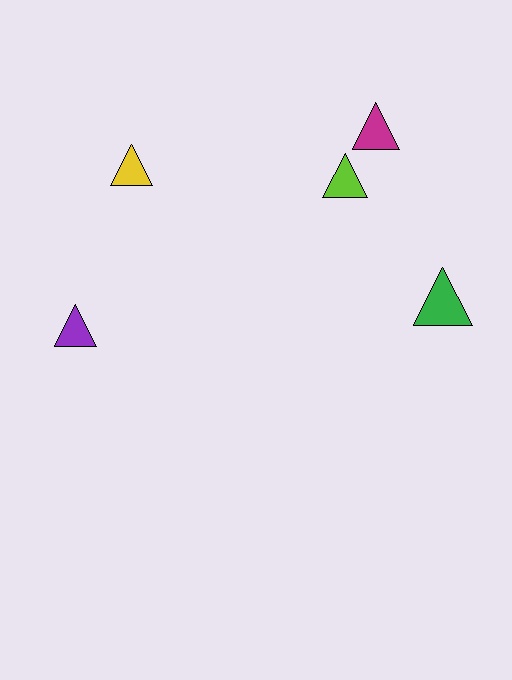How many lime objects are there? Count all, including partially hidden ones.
There is 1 lime object.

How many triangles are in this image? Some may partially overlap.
There are 5 triangles.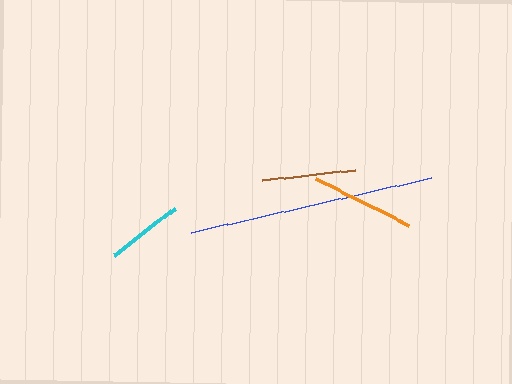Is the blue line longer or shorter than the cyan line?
The blue line is longer than the cyan line.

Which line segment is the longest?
The blue line is the longest at approximately 246 pixels.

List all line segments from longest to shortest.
From longest to shortest: blue, orange, brown, cyan.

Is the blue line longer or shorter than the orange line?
The blue line is longer than the orange line.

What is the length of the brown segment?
The brown segment is approximately 94 pixels long.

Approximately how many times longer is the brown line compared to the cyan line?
The brown line is approximately 1.2 times the length of the cyan line.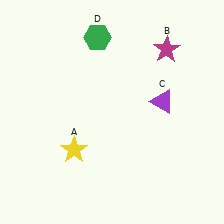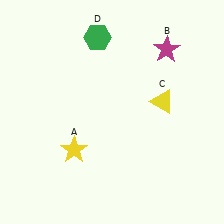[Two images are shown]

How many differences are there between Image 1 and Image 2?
There is 1 difference between the two images.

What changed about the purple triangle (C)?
In Image 1, C is purple. In Image 2, it changed to yellow.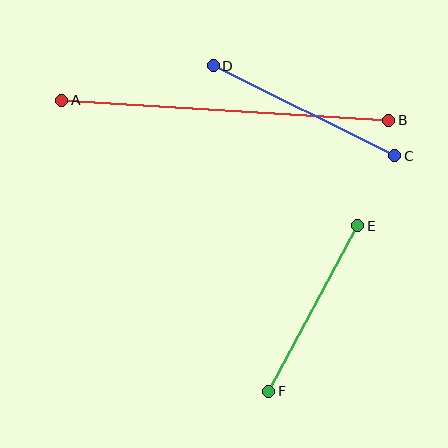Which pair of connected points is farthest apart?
Points A and B are farthest apart.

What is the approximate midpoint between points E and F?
The midpoint is at approximately (313, 309) pixels.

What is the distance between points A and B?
The distance is approximately 327 pixels.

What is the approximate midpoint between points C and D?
The midpoint is at approximately (304, 111) pixels.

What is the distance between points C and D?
The distance is approximately 203 pixels.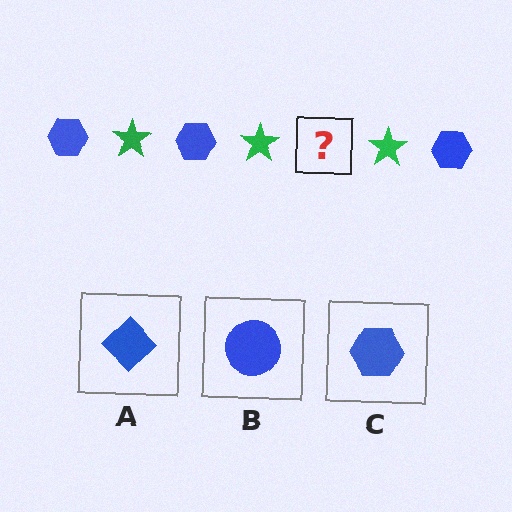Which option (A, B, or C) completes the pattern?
C.